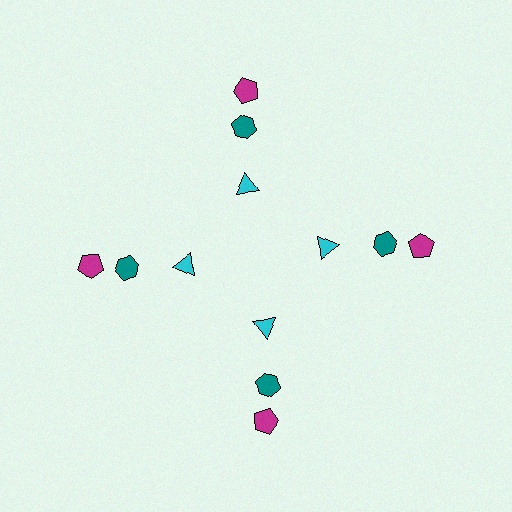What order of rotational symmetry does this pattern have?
This pattern has 4-fold rotational symmetry.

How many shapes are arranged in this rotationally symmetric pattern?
There are 12 shapes, arranged in 4 groups of 3.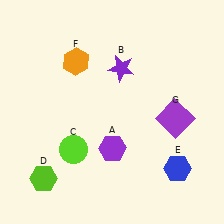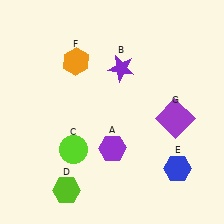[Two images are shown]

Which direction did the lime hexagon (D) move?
The lime hexagon (D) moved right.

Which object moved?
The lime hexagon (D) moved right.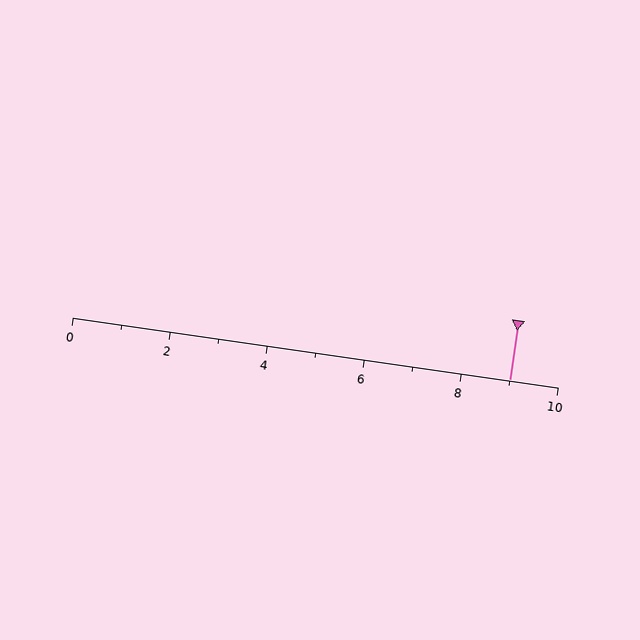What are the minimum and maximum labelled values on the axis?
The axis runs from 0 to 10.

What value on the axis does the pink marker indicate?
The marker indicates approximately 9.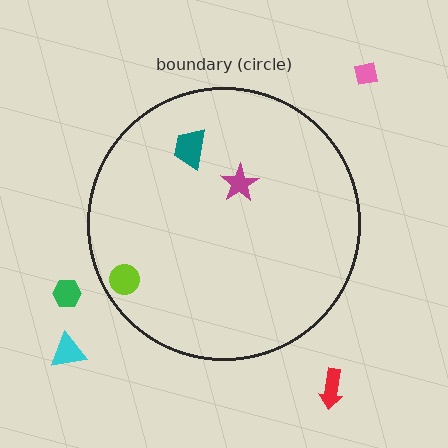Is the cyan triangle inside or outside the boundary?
Outside.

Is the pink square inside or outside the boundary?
Outside.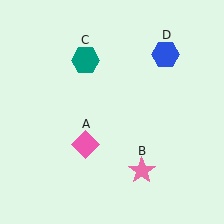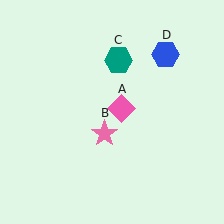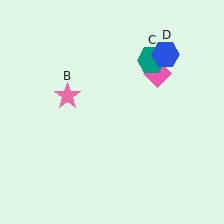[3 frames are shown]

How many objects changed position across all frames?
3 objects changed position: pink diamond (object A), pink star (object B), teal hexagon (object C).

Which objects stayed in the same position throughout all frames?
Blue hexagon (object D) remained stationary.